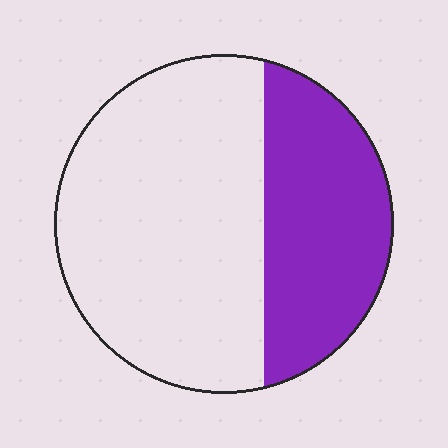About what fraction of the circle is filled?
About one third (1/3).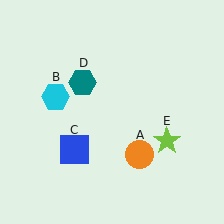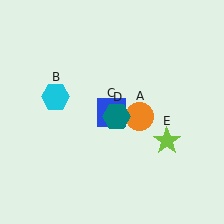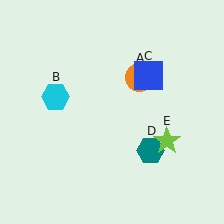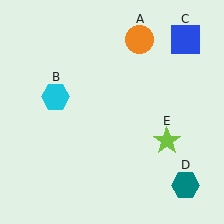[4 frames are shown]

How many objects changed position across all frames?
3 objects changed position: orange circle (object A), blue square (object C), teal hexagon (object D).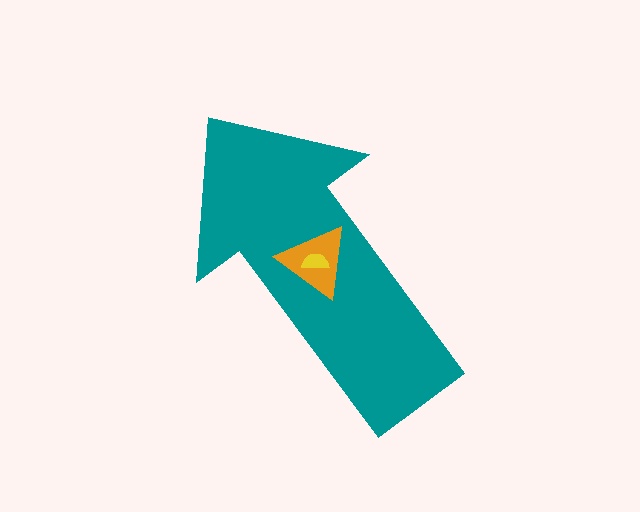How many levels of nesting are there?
3.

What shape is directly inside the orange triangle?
The yellow semicircle.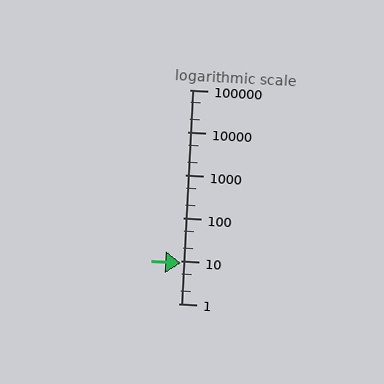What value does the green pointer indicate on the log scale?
The pointer indicates approximately 8.7.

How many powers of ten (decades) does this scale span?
The scale spans 5 decades, from 1 to 100000.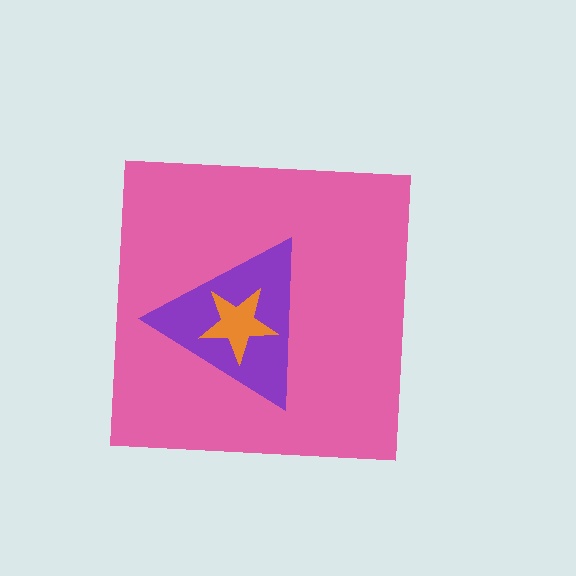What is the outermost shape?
The pink square.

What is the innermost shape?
The orange star.